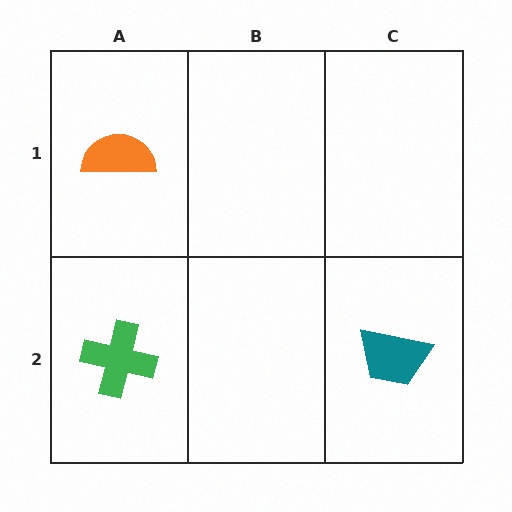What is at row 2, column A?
A green cross.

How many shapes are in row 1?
1 shape.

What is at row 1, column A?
An orange semicircle.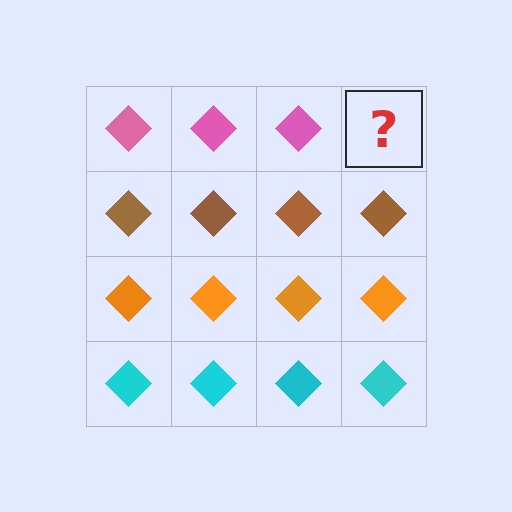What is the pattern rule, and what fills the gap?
The rule is that each row has a consistent color. The gap should be filled with a pink diamond.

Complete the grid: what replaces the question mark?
The question mark should be replaced with a pink diamond.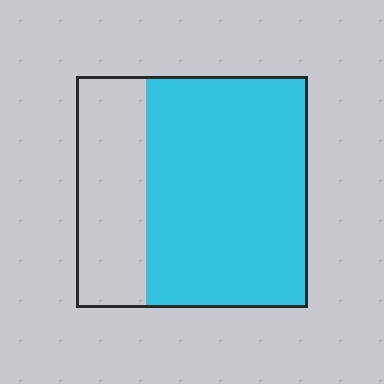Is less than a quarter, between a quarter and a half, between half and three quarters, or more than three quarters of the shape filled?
Between half and three quarters.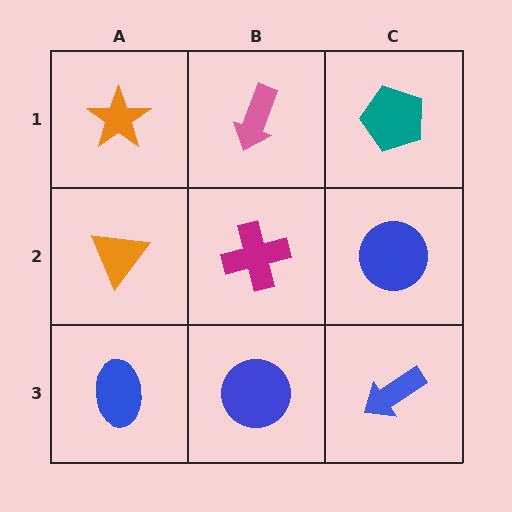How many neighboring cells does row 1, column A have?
2.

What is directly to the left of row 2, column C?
A magenta cross.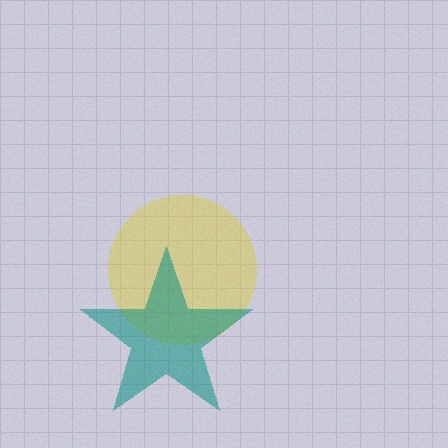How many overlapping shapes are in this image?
There are 2 overlapping shapes in the image.